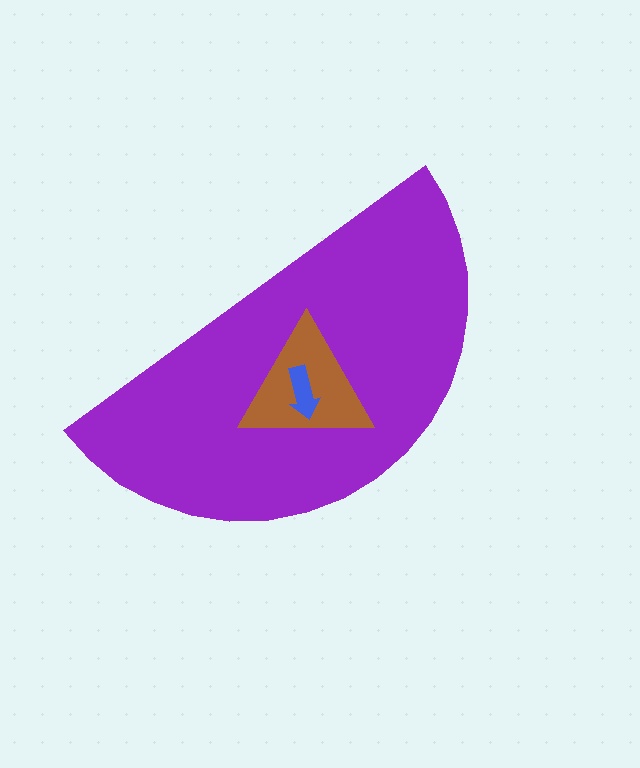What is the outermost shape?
The purple semicircle.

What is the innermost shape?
The blue arrow.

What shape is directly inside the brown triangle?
The blue arrow.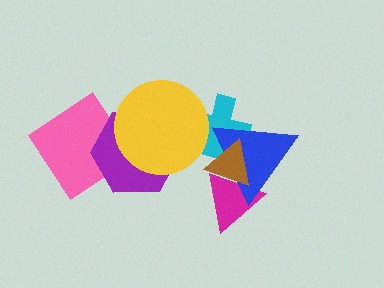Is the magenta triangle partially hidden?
Yes, it is partially covered by another shape.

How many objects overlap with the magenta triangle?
2 objects overlap with the magenta triangle.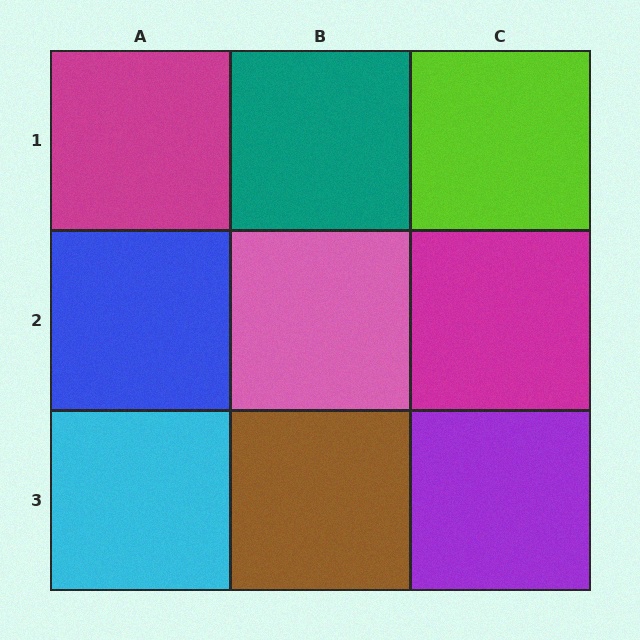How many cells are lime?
1 cell is lime.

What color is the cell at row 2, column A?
Blue.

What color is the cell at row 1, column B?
Teal.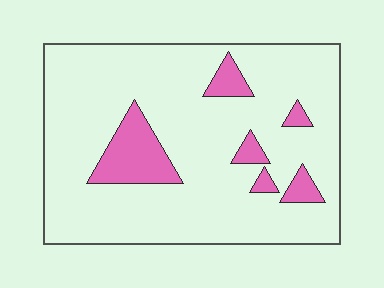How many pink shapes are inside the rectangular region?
6.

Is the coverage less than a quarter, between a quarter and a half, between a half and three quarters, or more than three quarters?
Less than a quarter.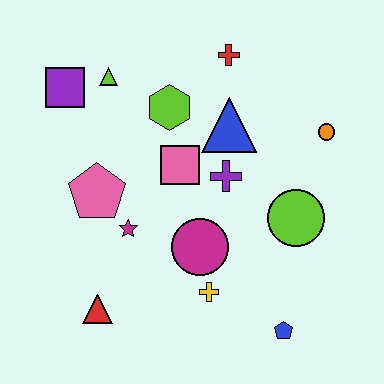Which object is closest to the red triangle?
The magenta star is closest to the red triangle.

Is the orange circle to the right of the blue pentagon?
Yes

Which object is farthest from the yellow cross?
The purple square is farthest from the yellow cross.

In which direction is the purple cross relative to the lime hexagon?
The purple cross is below the lime hexagon.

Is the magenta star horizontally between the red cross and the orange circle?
No